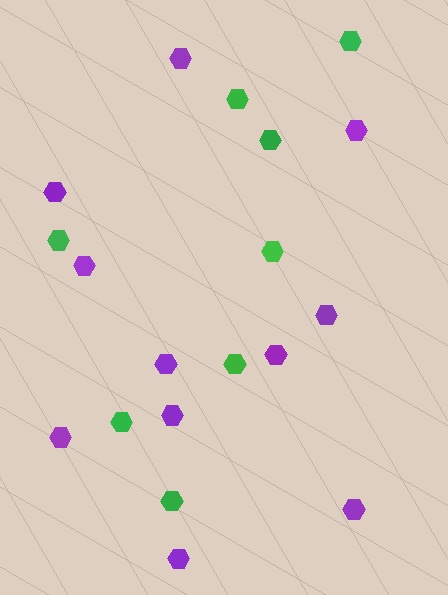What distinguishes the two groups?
There are 2 groups: one group of purple hexagons (11) and one group of green hexagons (8).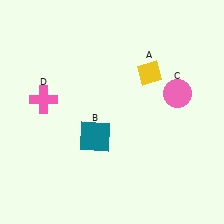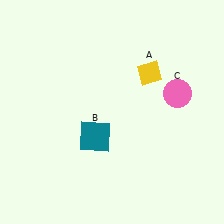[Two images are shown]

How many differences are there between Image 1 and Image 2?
There is 1 difference between the two images.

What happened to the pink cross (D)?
The pink cross (D) was removed in Image 2. It was in the top-left area of Image 1.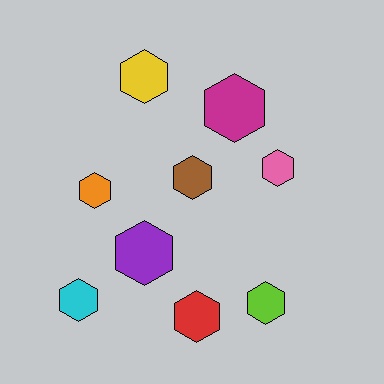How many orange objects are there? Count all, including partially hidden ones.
There is 1 orange object.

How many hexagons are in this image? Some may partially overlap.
There are 9 hexagons.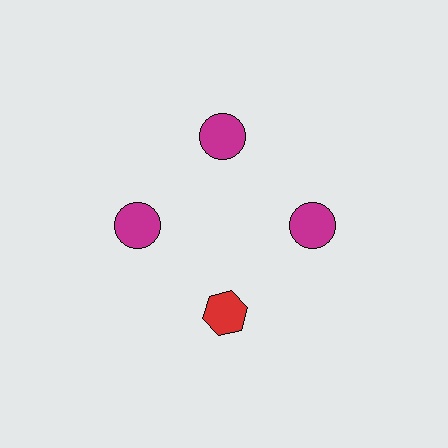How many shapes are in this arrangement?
There are 4 shapes arranged in a ring pattern.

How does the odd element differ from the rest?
It differs in both color (red instead of magenta) and shape (hexagon instead of circle).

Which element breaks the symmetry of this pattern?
The red hexagon at roughly the 6 o'clock position breaks the symmetry. All other shapes are magenta circles.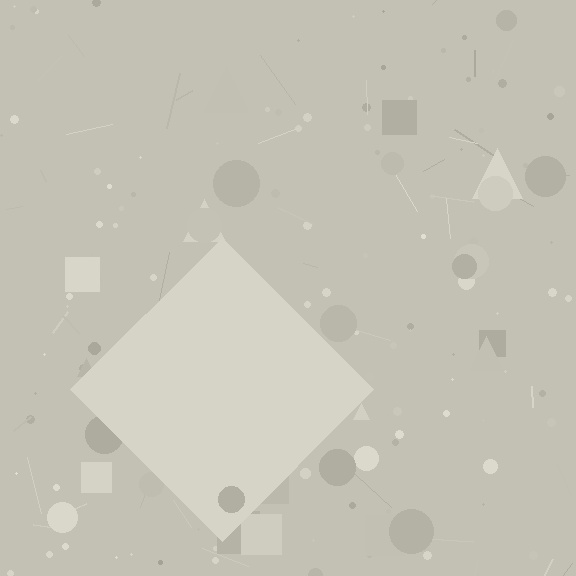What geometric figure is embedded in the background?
A diamond is embedded in the background.